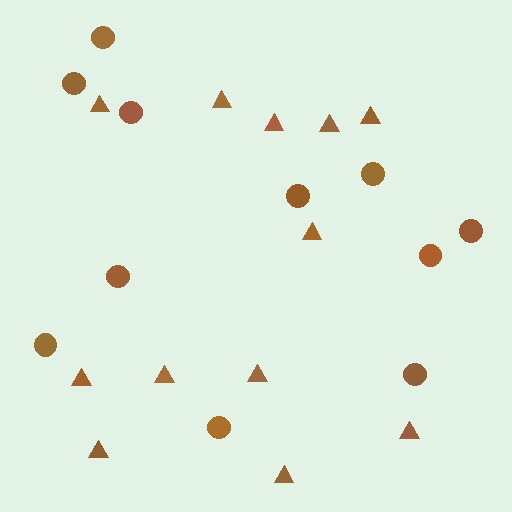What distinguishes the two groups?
There are 2 groups: one group of triangles (12) and one group of circles (11).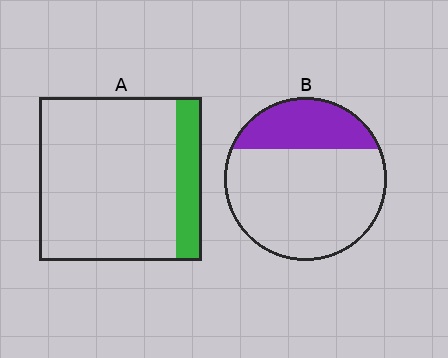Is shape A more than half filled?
No.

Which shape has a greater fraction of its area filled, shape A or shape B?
Shape B.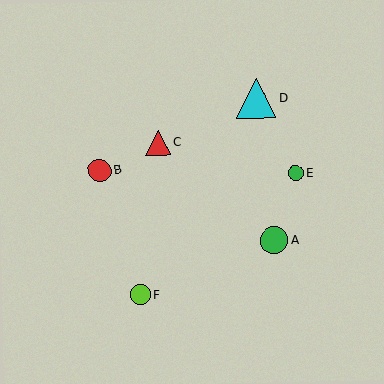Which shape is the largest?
The cyan triangle (labeled D) is the largest.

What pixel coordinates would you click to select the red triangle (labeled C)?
Click at (158, 143) to select the red triangle C.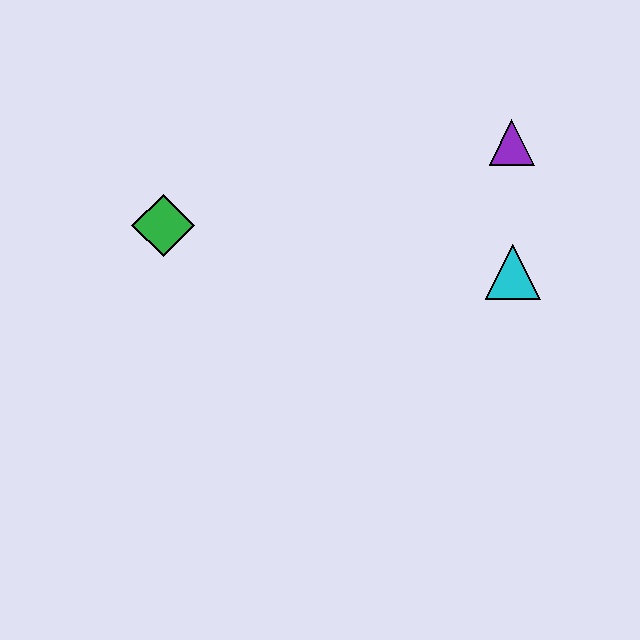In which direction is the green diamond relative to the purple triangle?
The green diamond is to the left of the purple triangle.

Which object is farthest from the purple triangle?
The green diamond is farthest from the purple triangle.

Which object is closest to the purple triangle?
The cyan triangle is closest to the purple triangle.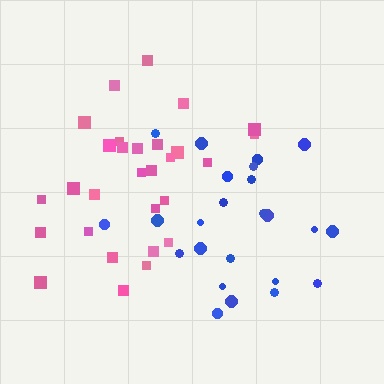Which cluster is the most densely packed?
Blue.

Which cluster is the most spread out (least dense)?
Pink.